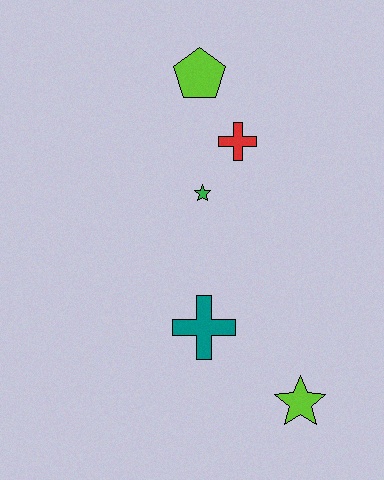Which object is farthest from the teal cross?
The lime pentagon is farthest from the teal cross.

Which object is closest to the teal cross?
The lime star is closest to the teal cross.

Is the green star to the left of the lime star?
Yes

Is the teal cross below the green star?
Yes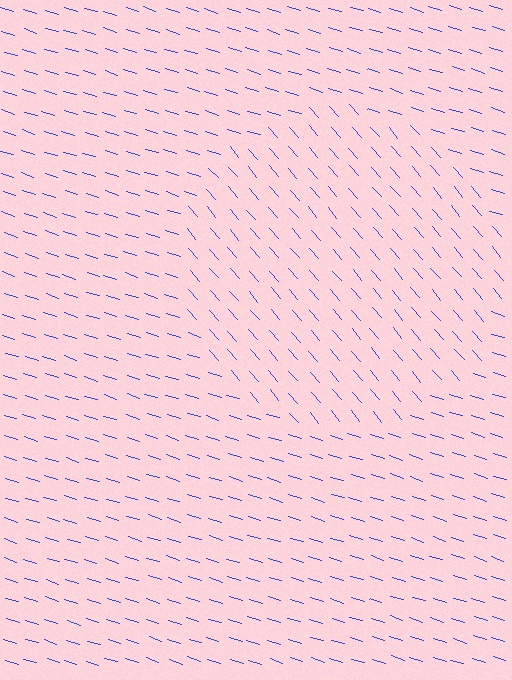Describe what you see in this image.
The image is filled with small blue line segments. A circle region in the image has lines oriented differently from the surrounding lines, creating a visible texture boundary.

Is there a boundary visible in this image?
Yes, there is a texture boundary formed by a change in line orientation.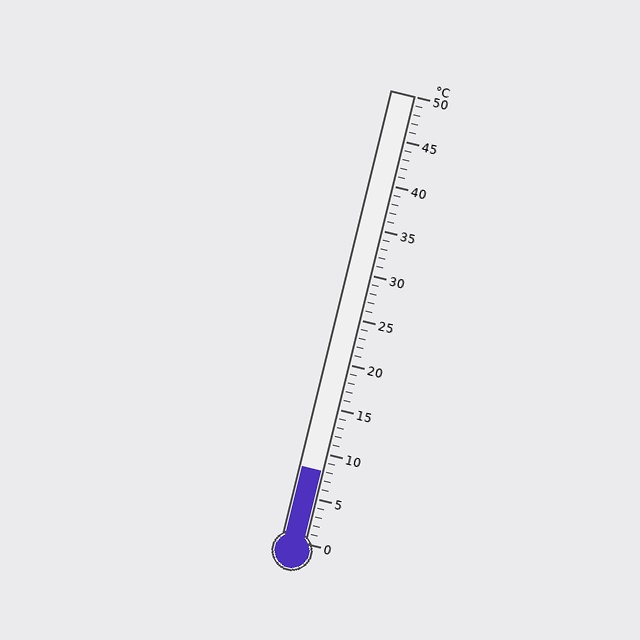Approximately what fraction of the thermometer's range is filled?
The thermometer is filled to approximately 15% of its range.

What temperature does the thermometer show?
The thermometer shows approximately 8°C.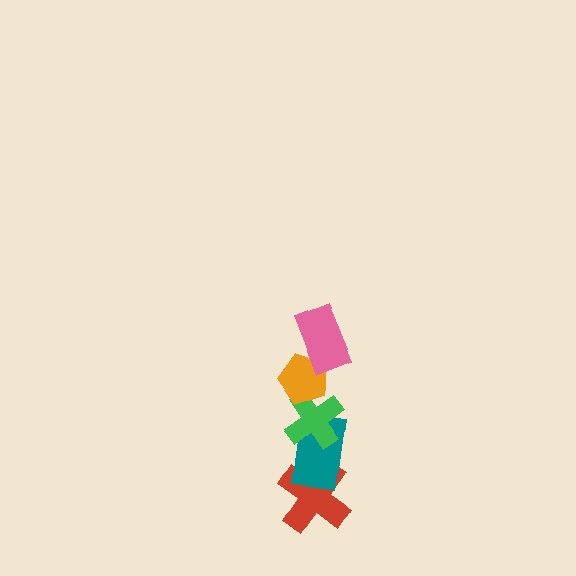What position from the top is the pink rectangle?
The pink rectangle is 1st from the top.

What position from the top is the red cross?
The red cross is 5th from the top.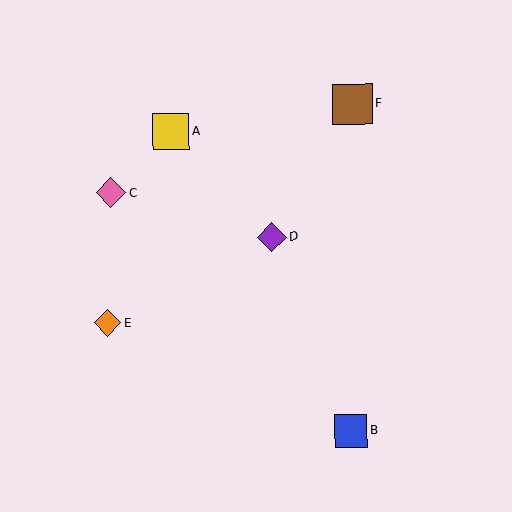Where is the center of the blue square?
The center of the blue square is at (351, 431).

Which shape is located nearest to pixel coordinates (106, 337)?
The orange diamond (labeled E) at (107, 323) is nearest to that location.